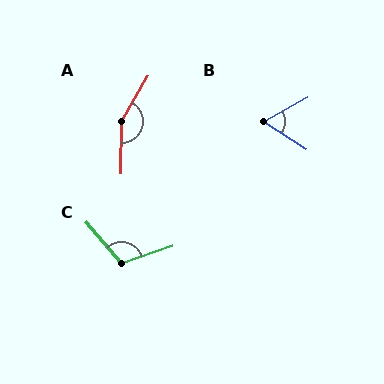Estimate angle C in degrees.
Approximately 111 degrees.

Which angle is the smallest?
B, at approximately 62 degrees.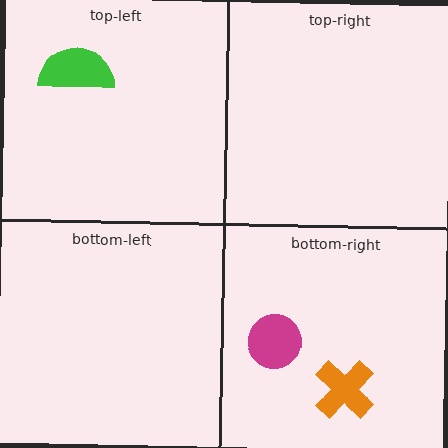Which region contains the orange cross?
The bottom-right region.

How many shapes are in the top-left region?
1.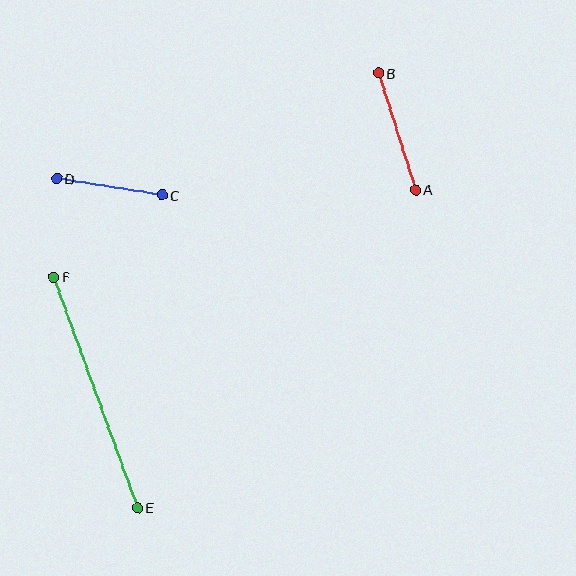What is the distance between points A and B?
The distance is approximately 122 pixels.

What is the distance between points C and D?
The distance is approximately 107 pixels.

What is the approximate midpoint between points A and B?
The midpoint is at approximately (397, 131) pixels.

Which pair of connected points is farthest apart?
Points E and F are farthest apart.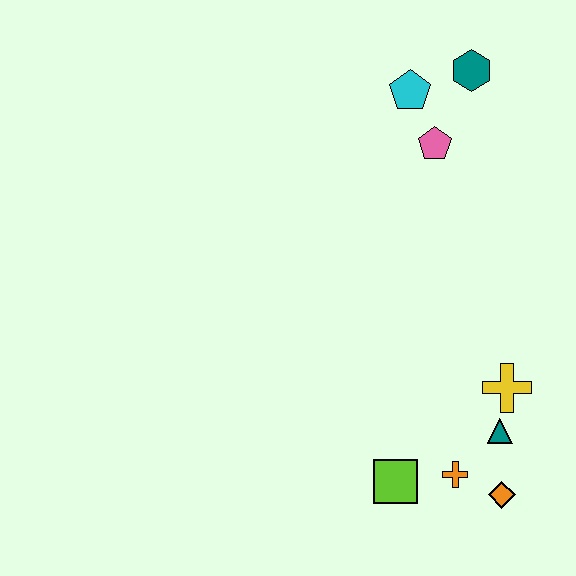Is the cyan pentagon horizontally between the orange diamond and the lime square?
Yes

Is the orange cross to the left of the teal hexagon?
Yes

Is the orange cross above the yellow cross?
No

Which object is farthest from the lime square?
The teal hexagon is farthest from the lime square.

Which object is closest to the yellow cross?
The teal triangle is closest to the yellow cross.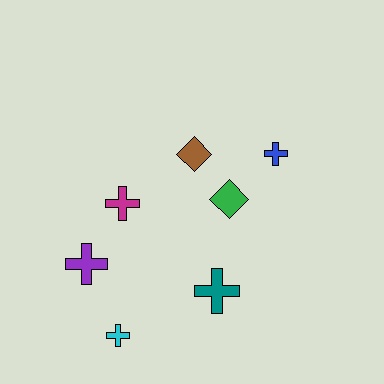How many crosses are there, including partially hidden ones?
There are 5 crosses.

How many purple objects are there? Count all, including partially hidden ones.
There is 1 purple object.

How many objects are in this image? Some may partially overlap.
There are 7 objects.